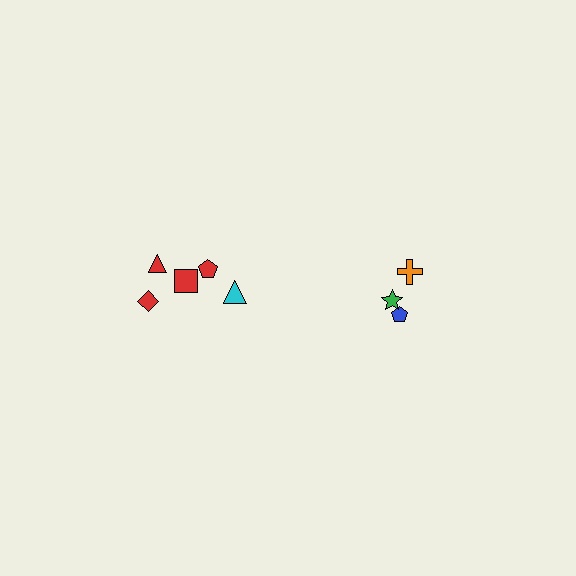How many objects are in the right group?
There are 3 objects.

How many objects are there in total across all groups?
There are 8 objects.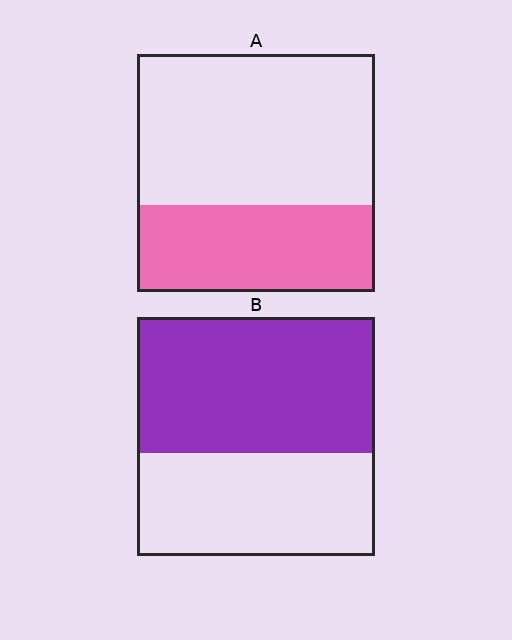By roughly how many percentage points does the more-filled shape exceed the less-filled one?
By roughly 20 percentage points (B over A).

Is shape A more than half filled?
No.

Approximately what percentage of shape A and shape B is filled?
A is approximately 35% and B is approximately 55%.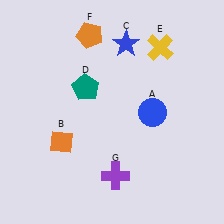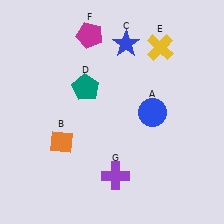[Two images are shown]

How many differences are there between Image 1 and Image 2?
There is 1 difference between the two images.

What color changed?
The pentagon (F) changed from orange in Image 1 to magenta in Image 2.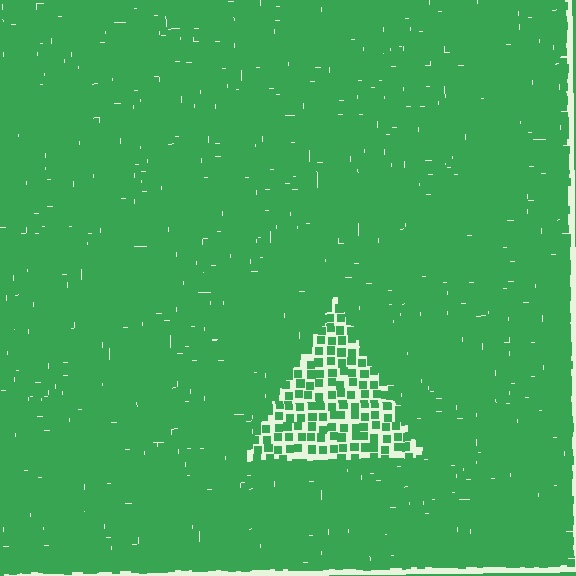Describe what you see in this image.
The image contains small green elements arranged at two different densities. A triangle-shaped region is visible where the elements are less densely packed than the surrounding area.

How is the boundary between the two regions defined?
The boundary is defined by a change in element density (approximately 2.6x ratio). All elements are the same color, size, and shape.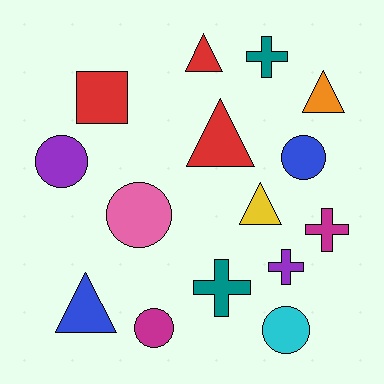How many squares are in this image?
There is 1 square.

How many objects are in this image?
There are 15 objects.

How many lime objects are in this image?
There are no lime objects.